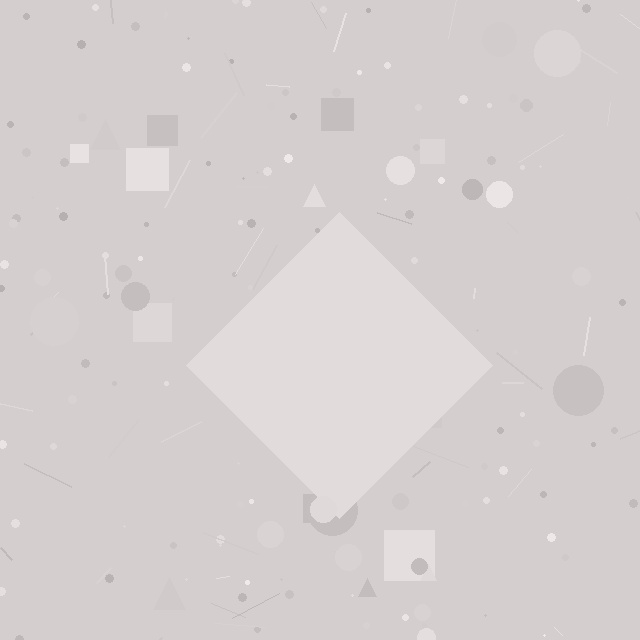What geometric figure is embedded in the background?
A diamond is embedded in the background.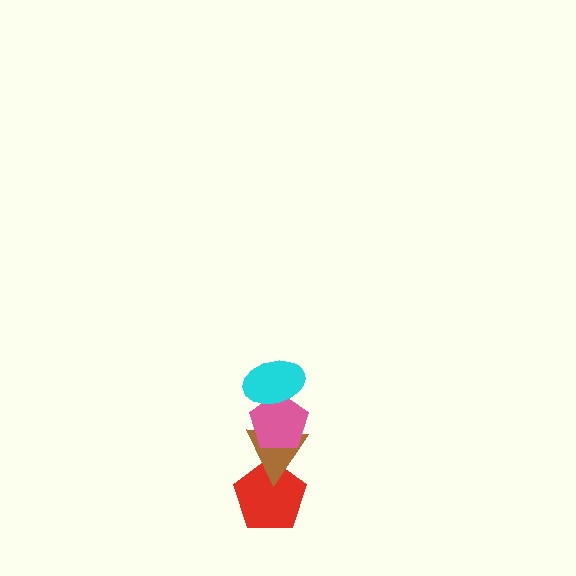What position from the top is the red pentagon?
The red pentagon is 4th from the top.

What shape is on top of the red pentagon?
The brown triangle is on top of the red pentagon.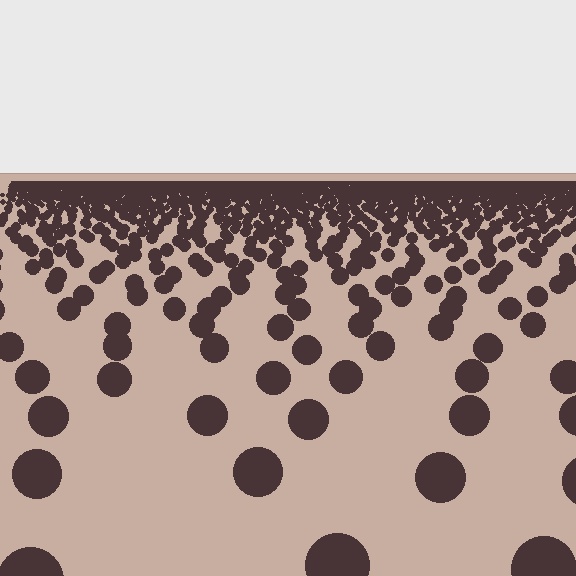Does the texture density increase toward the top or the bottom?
Density increases toward the top.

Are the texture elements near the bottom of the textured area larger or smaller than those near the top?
Larger. Near the bottom, elements are closer to the viewer and appear at a bigger on-screen size.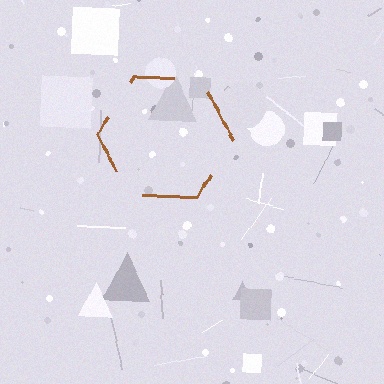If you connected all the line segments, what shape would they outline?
They would outline a hexagon.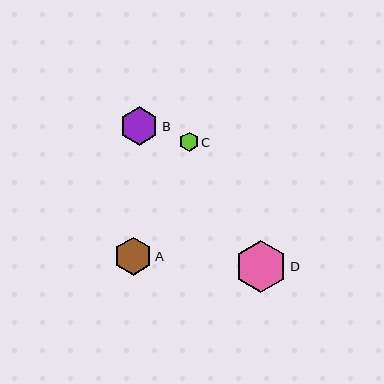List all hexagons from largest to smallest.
From largest to smallest: D, B, A, C.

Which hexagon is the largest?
Hexagon D is the largest with a size of approximately 52 pixels.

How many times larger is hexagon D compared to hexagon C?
Hexagon D is approximately 2.8 times the size of hexagon C.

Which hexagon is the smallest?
Hexagon C is the smallest with a size of approximately 19 pixels.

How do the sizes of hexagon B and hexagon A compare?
Hexagon B and hexagon A are approximately the same size.